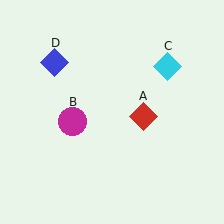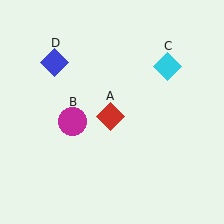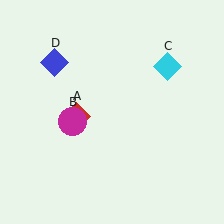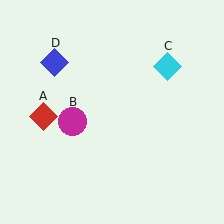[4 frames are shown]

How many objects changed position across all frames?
1 object changed position: red diamond (object A).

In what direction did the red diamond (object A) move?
The red diamond (object A) moved left.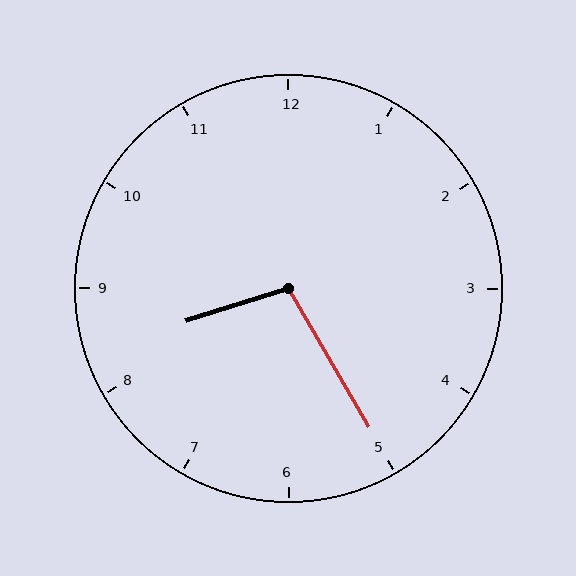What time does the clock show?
8:25.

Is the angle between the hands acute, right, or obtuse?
It is obtuse.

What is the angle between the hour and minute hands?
Approximately 102 degrees.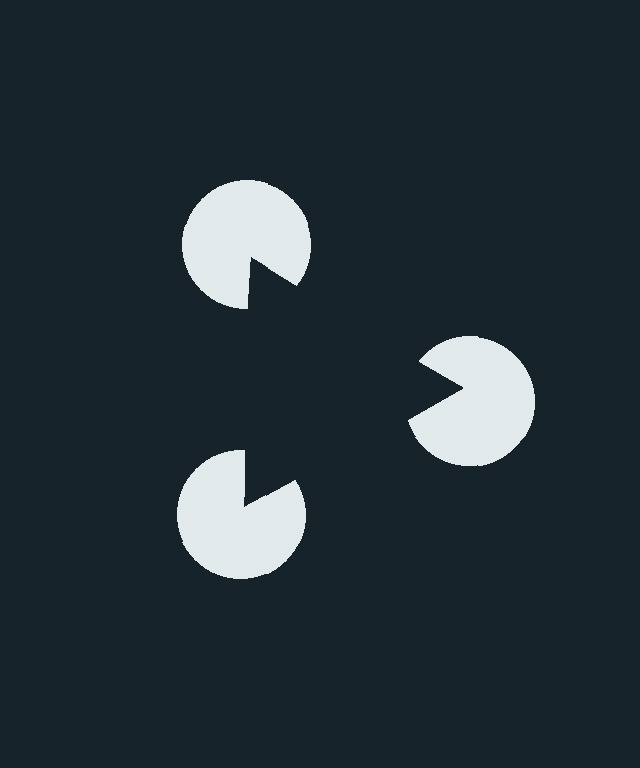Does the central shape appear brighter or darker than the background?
It typically appears slightly darker than the background, even though no actual brightness change is drawn.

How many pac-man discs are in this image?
There are 3 — one at each vertex of the illusory triangle.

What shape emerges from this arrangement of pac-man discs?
An illusory triangle — its edges are inferred from the aligned wedge cuts in the pac-man discs, not physically drawn.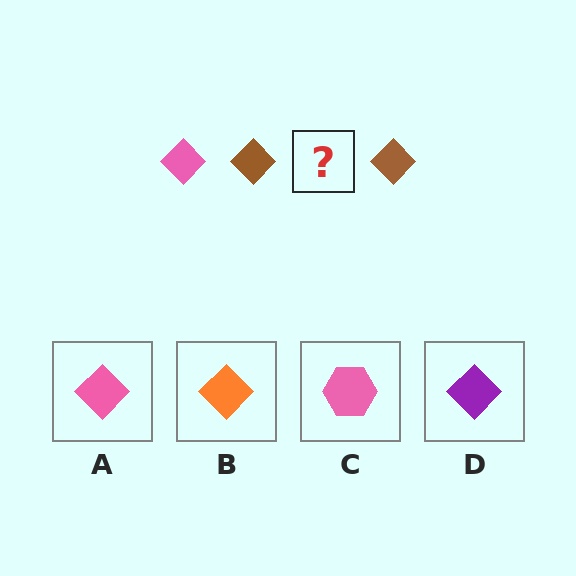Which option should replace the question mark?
Option A.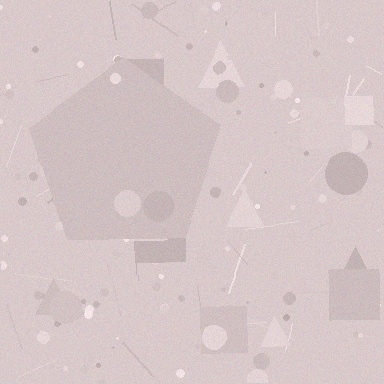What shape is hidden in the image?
A pentagon is hidden in the image.